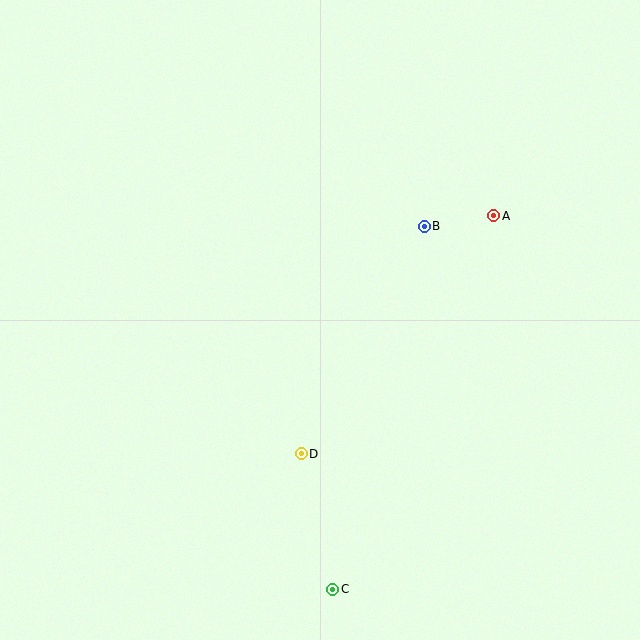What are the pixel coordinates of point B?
Point B is at (424, 226).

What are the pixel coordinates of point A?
Point A is at (494, 216).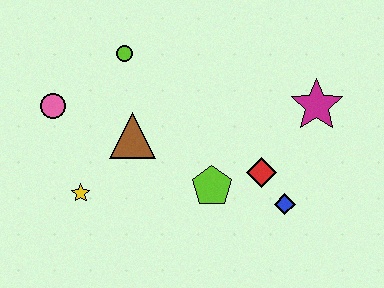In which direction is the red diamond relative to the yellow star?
The red diamond is to the right of the yellow star.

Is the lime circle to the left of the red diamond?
Yes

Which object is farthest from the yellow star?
The magenta star is farthest from the yellow star.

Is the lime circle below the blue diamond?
No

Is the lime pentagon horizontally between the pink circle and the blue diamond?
Yes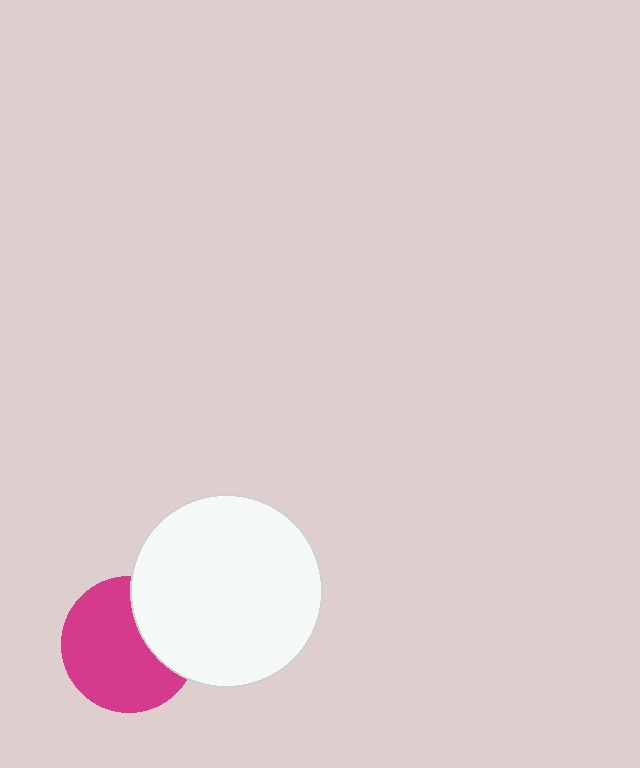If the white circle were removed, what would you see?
You would see the complete magenta circle.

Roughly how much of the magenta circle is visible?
Most of it is visible (roughly 70%).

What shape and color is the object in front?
The object in front is a white circle.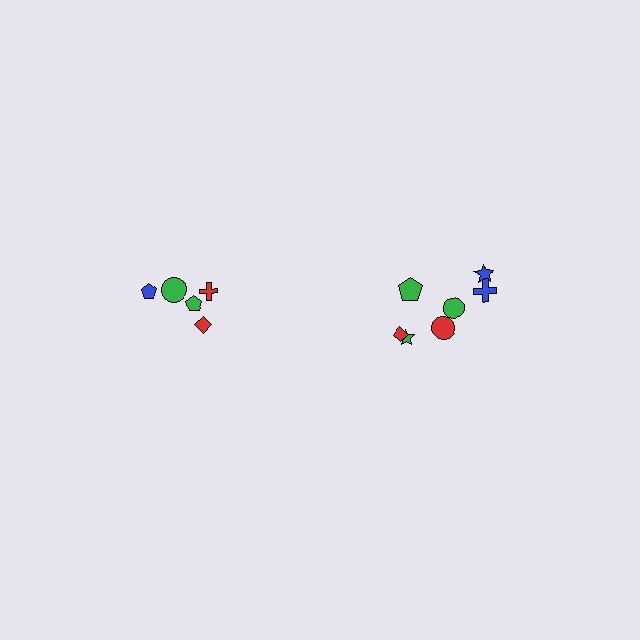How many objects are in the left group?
There are 5 objects.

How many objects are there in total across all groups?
There are 12 objects.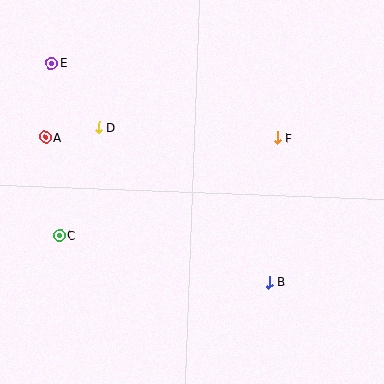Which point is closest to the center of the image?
Point F at (277, 138) is closest to the center.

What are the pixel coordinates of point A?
Point A is at (45, 137).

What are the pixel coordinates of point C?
Point C is at (59, 236).